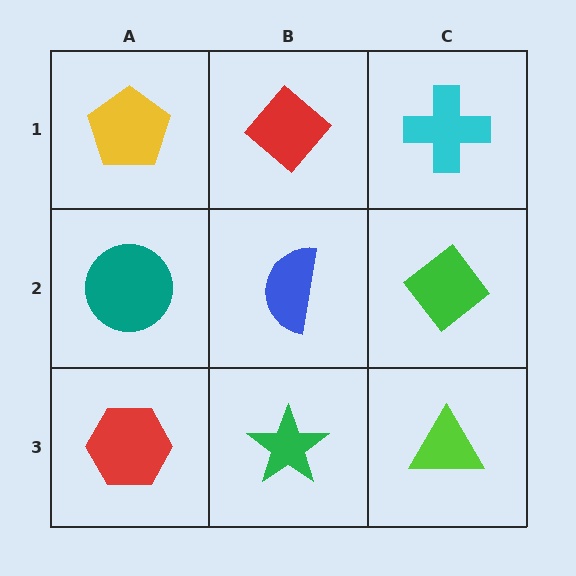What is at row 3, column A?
A red hexagon.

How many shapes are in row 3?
3 shapes.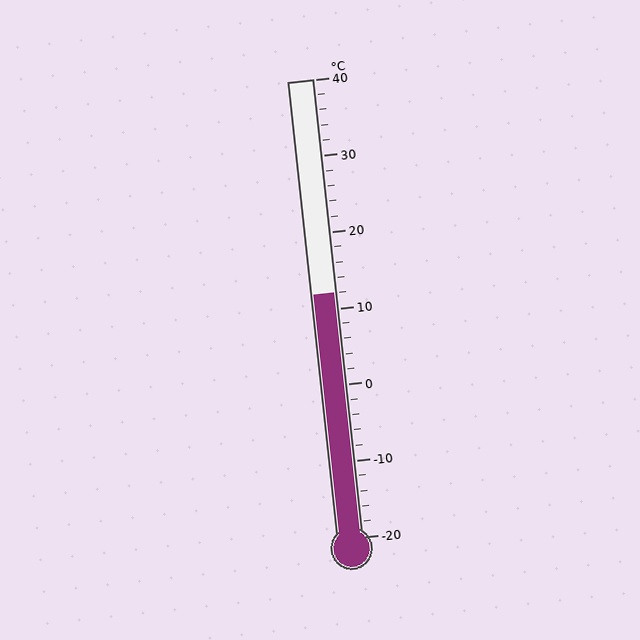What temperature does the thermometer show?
The thermometer shows approximately 12°C.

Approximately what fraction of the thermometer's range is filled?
The thermometer is filled to approximately 55% of its range.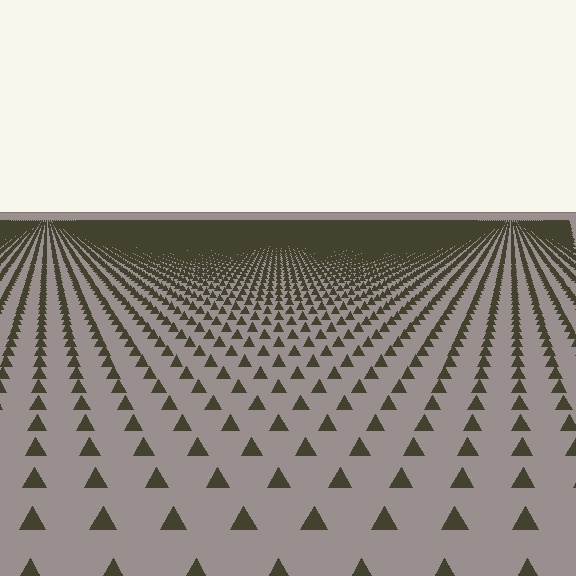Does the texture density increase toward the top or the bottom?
Density increases toward the top.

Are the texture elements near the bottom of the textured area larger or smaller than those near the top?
Larger. Near the bottom, elements are closer to the viewer and appear at a bigger on-screen size.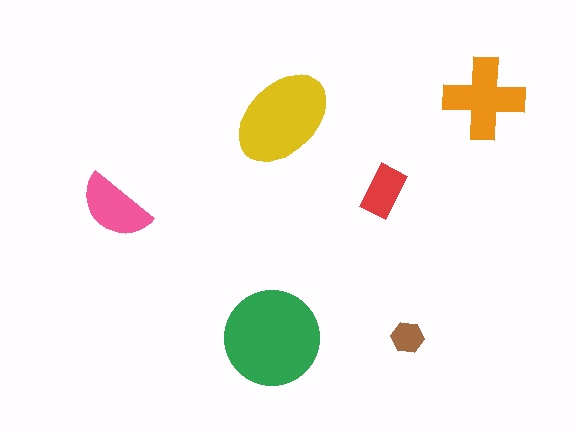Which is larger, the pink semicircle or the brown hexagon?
The pink semicircle.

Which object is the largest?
The green circle.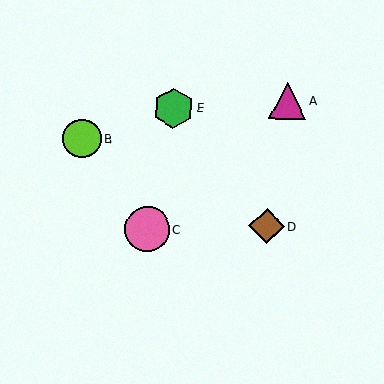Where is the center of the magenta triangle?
The center of the magenta triangle is at (287, 100).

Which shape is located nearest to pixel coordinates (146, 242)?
The pink circle (labeled C) at (147, 229) is nearest to that location.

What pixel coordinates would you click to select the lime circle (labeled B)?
Click at (82, 139) to select the lime circle B.